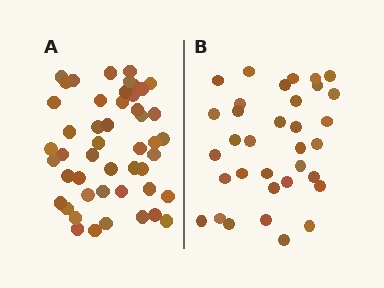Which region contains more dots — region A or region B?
Region A (the left region) has more dots.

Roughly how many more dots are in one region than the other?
Region A has approximately 15 more dots than region B.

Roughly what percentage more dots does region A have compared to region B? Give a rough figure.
About 40% more.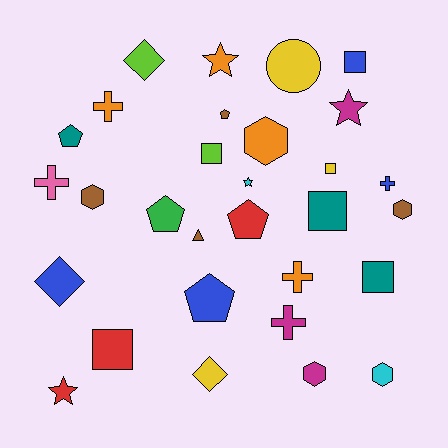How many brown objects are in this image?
There are 4 brown objects.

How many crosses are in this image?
There are 5 crosses.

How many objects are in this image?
There are 30 objects.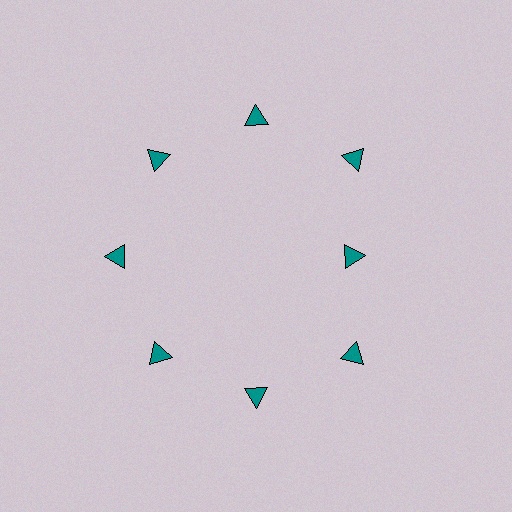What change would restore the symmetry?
The symmetry would be restored by moving it outward, back onto the ring so that all 8 triangles sit at equal angles and equal distance from the center.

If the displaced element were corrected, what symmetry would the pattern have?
It would have 8-fold rotational symmetry — the pattern would map onto itself every 45 degrees.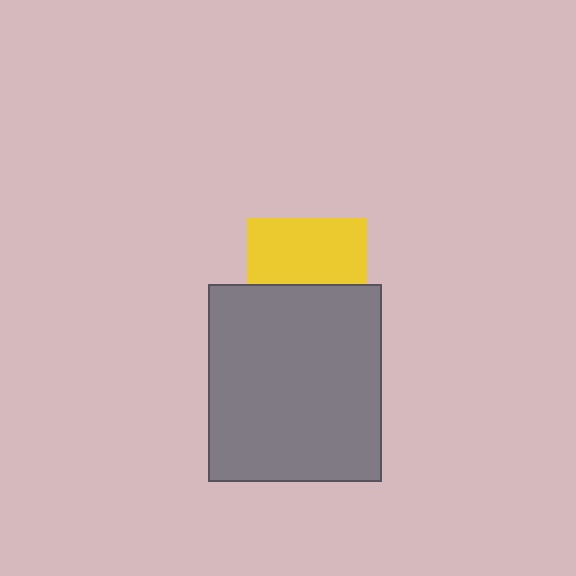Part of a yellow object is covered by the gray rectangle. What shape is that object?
It is a square.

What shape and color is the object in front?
The object in front is a gray rectangle.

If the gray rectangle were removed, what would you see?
You would see the complete yellow square.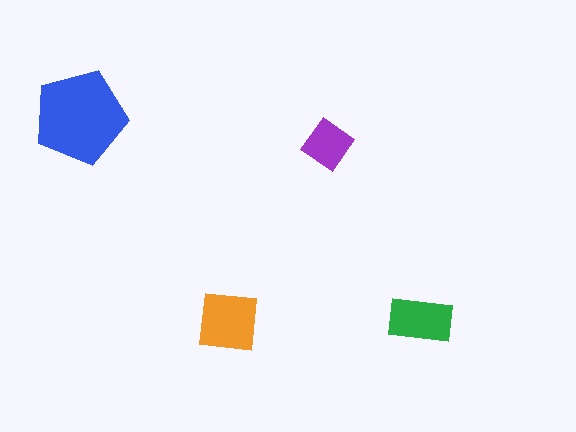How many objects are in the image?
There are 4 objects in the image.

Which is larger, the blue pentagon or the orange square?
The blue pentagon.